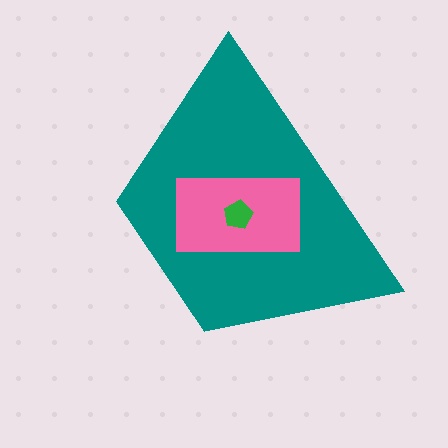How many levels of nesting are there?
3.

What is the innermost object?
The green pentagon.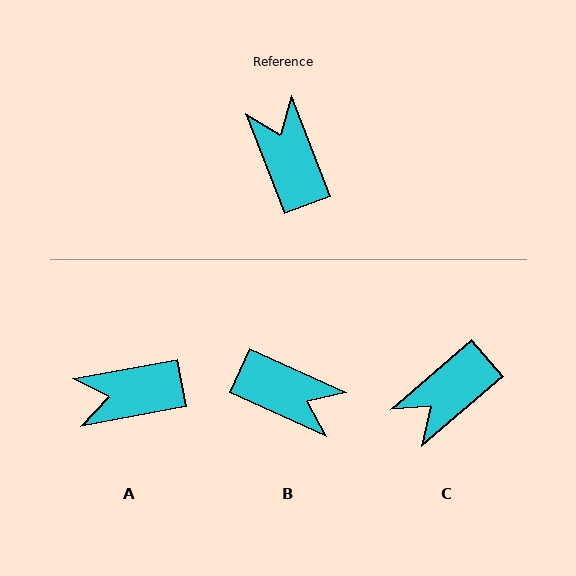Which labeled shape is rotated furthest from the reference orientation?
B, about 136 degrees away.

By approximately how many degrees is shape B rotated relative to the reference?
Approximately 136 degrees clockwise.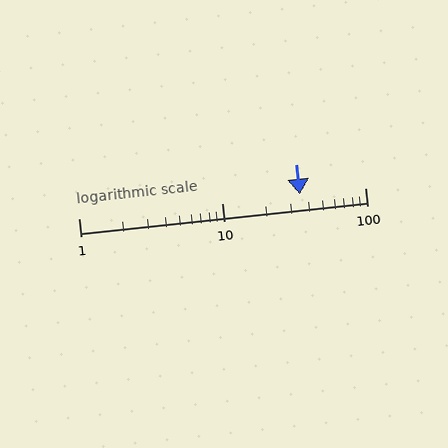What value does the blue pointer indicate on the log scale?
The pointer indicates approximately 35.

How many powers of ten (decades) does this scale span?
The scale spans 2 decades, from 1 to 100.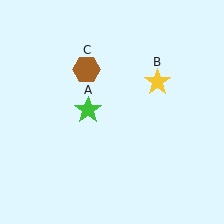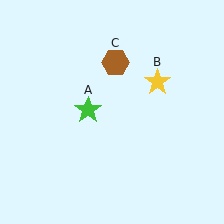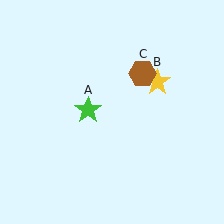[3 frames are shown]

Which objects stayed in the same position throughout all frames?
Green star (object A) and yellow star (object B) remained stationary.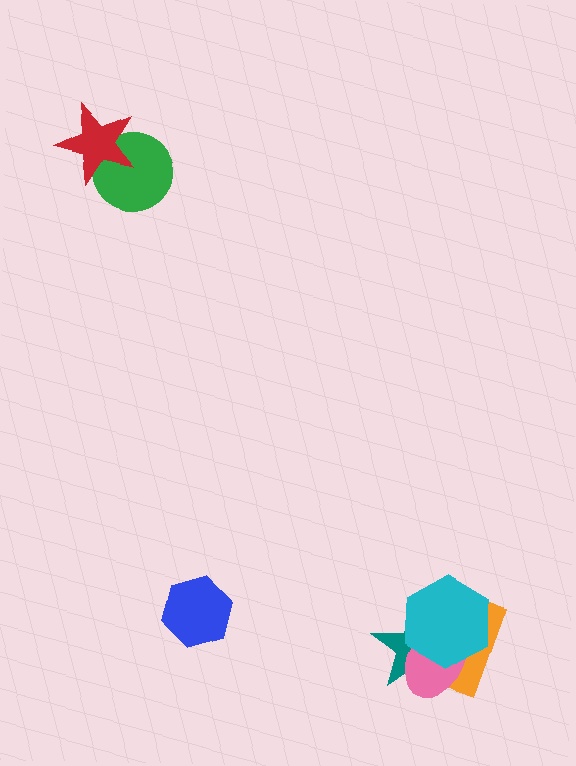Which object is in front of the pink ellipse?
The cyan hexagon is in front of the pink ellipse.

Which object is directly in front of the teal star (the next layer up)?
The pink ellipse is directly in front of the teal star.